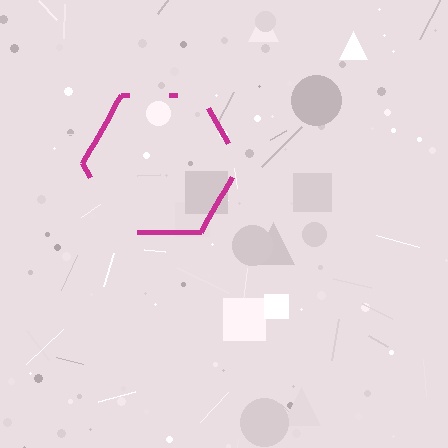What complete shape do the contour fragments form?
The contour fragments form a hexagon.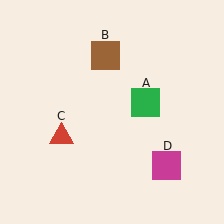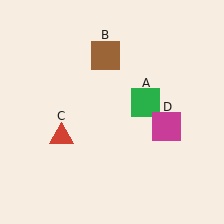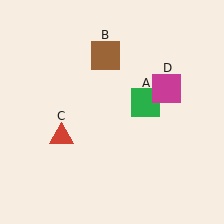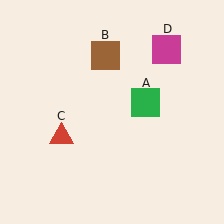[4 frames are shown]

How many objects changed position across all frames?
1 object changed position: magenta square (object D).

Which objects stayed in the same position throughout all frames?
Green square (object A) and brown square (object B) and red triangle (object C) remained stationary.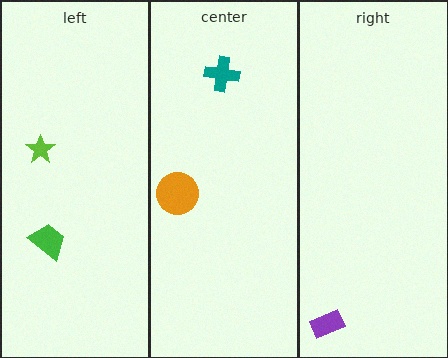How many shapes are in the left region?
2.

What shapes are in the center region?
The teal cross, the orange circle.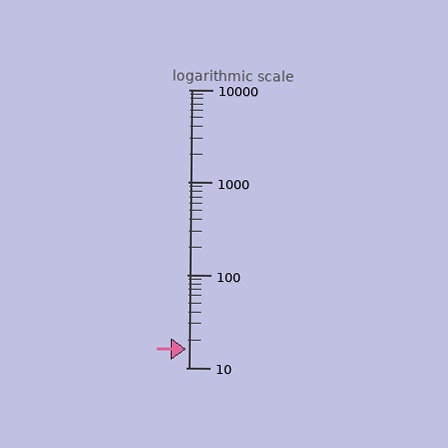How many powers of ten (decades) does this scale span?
The scale spans 3 decades, from 10 to 10000.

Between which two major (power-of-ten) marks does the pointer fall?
The pointer is between 10 and 100.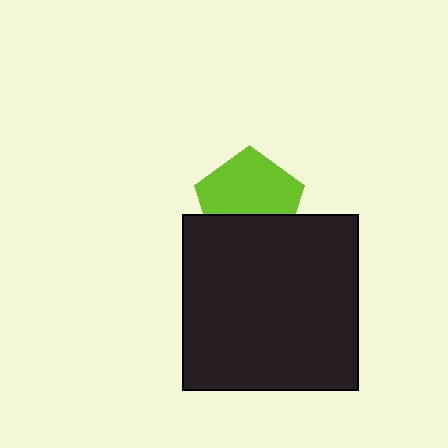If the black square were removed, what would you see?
You would see the complete lime pentagon.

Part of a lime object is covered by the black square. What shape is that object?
It is a pentagon.